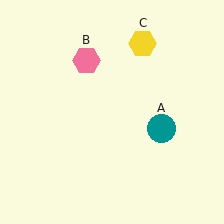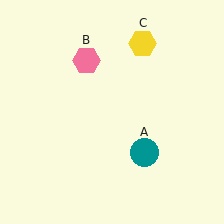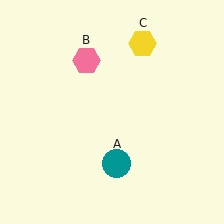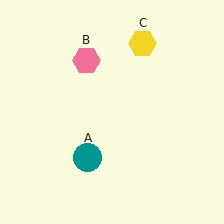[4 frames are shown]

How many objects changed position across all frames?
1 object changed position: teal circle (object A).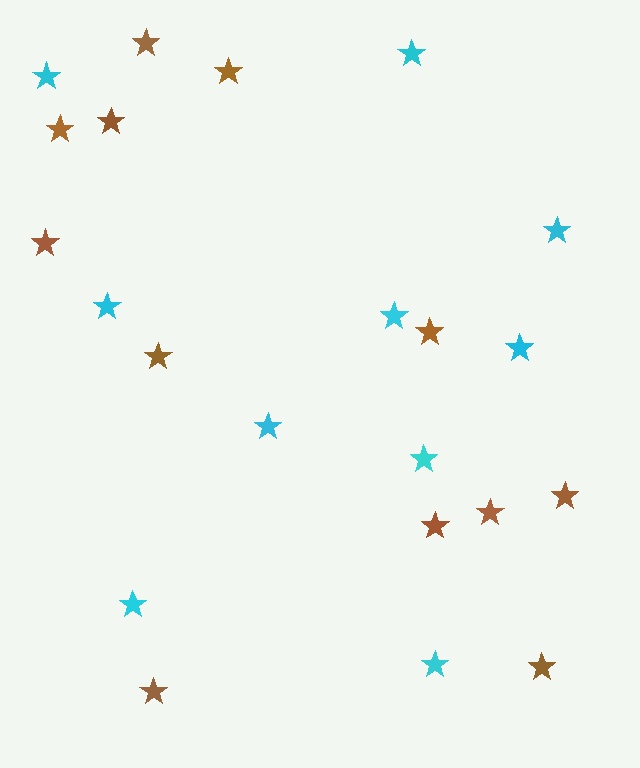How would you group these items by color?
There are 2 groups: one group of brown stars (12) and one group of cyan stars (10).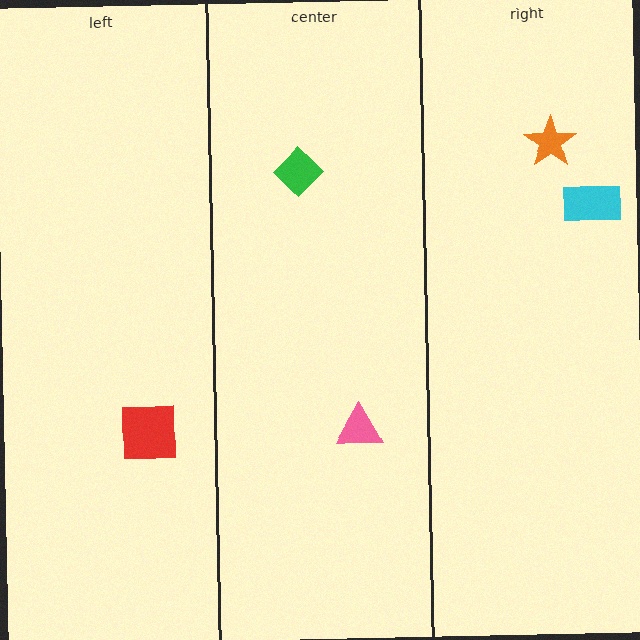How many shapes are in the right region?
2.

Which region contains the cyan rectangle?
The right region.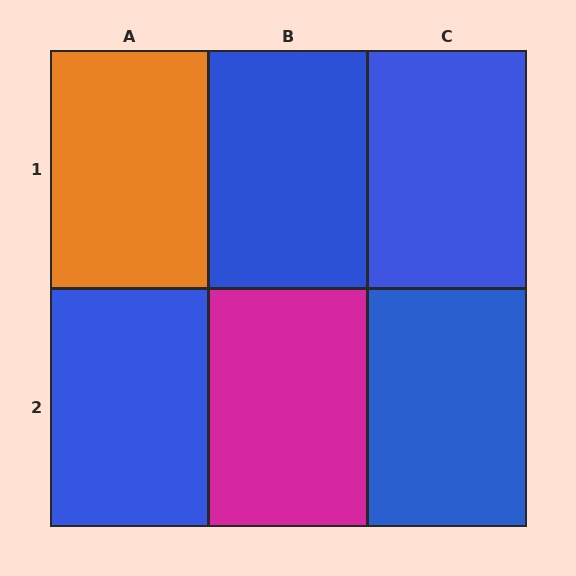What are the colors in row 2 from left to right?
Blue, magenta, blue.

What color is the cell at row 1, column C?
Blue.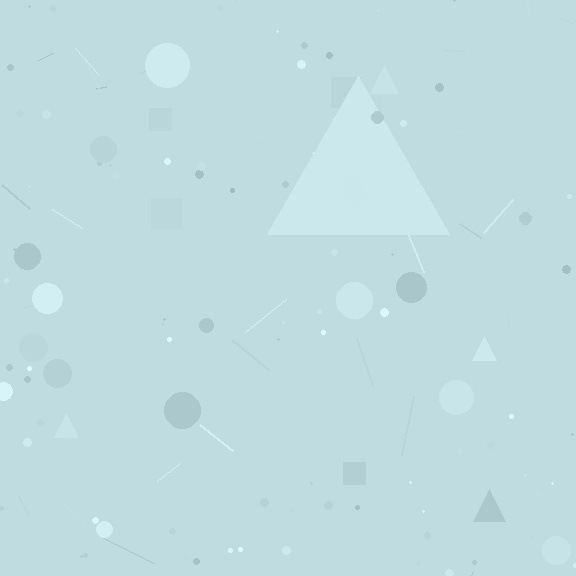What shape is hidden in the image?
A triangle is hidden in the image.